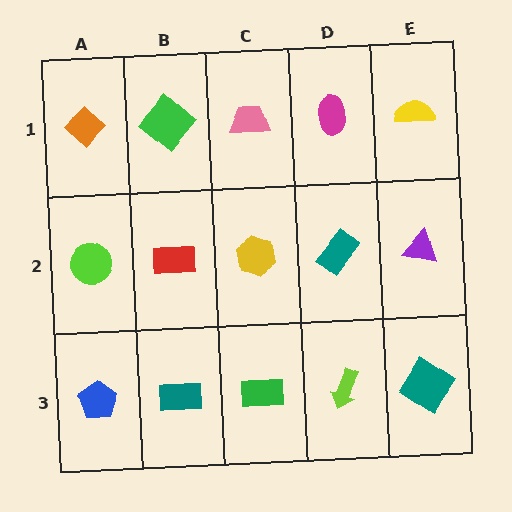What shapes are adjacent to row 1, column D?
A teal rectangle (row 2, column D), a pink trapezoid (row 1, column C), a yellow semicircle (row 1, column E).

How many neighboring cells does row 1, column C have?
3.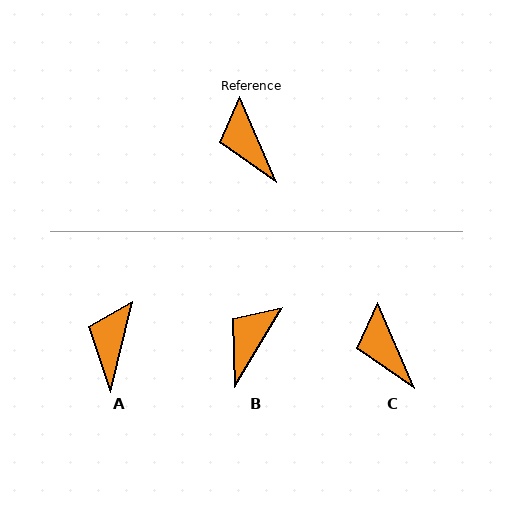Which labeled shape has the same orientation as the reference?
C.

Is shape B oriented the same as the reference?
No, it is off by about 54 degrees.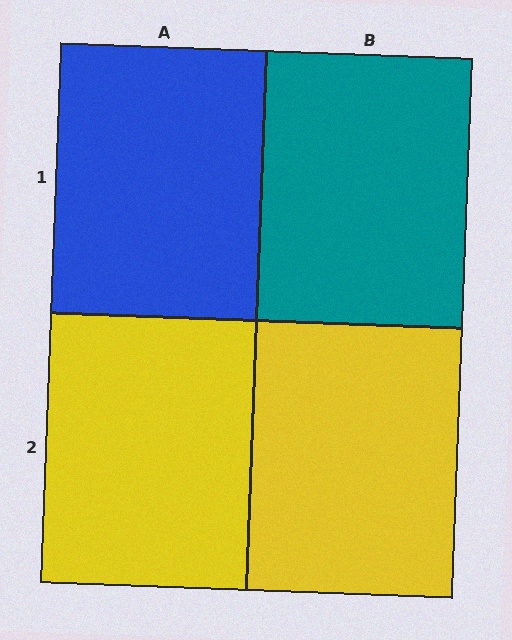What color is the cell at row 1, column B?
Teal.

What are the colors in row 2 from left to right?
Yellow, yellow.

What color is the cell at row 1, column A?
Blue.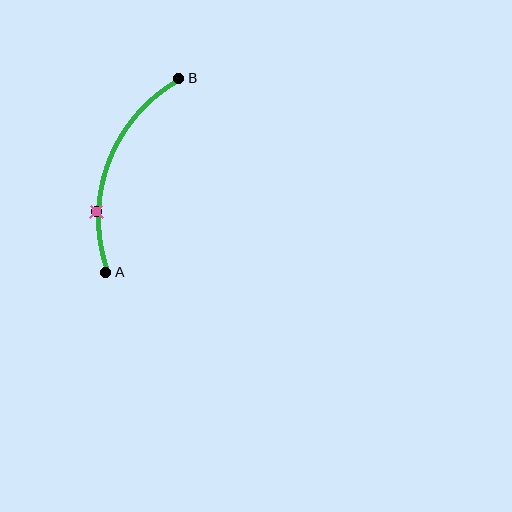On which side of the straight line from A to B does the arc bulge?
The arc bulges to the left of the straight line connecting A and B.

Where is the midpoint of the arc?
The arc midpoint is the point on the curve farthest from the straight line joining A and B. It sits to the left of that line.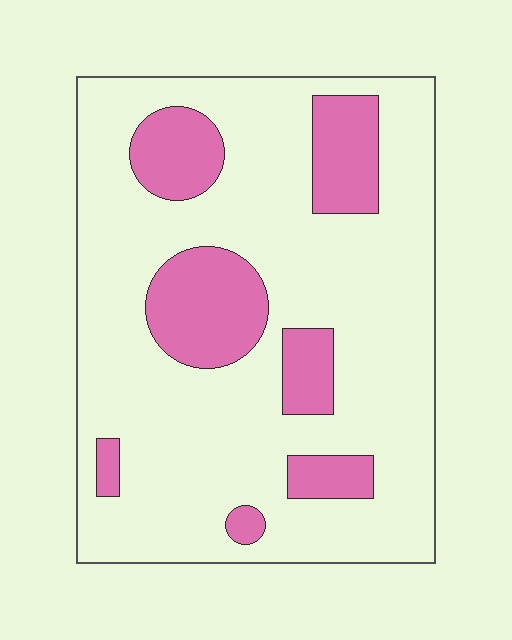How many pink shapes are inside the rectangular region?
7.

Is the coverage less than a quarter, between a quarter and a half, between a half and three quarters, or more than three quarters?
Less than a quarter.